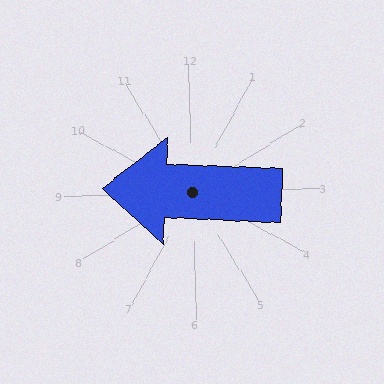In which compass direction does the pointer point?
West.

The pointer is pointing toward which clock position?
Roughly 9 o'clock.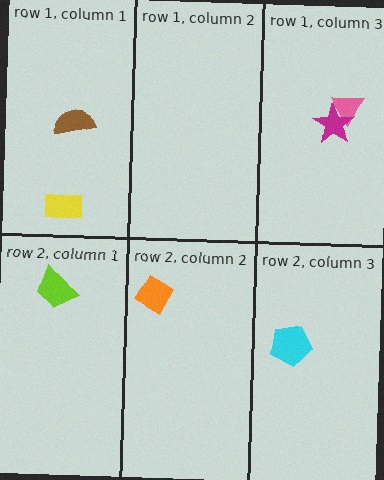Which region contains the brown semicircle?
The row 1, column 1 region.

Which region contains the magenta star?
The row 1, column 3 region.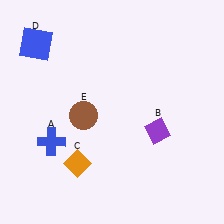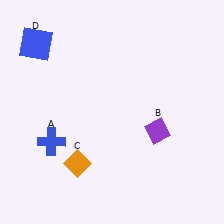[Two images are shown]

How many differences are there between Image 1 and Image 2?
There is 1 difference between the two images.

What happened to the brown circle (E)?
The brown circle (E) was removed in Image 2. It was in the bottom-left area of Image 1.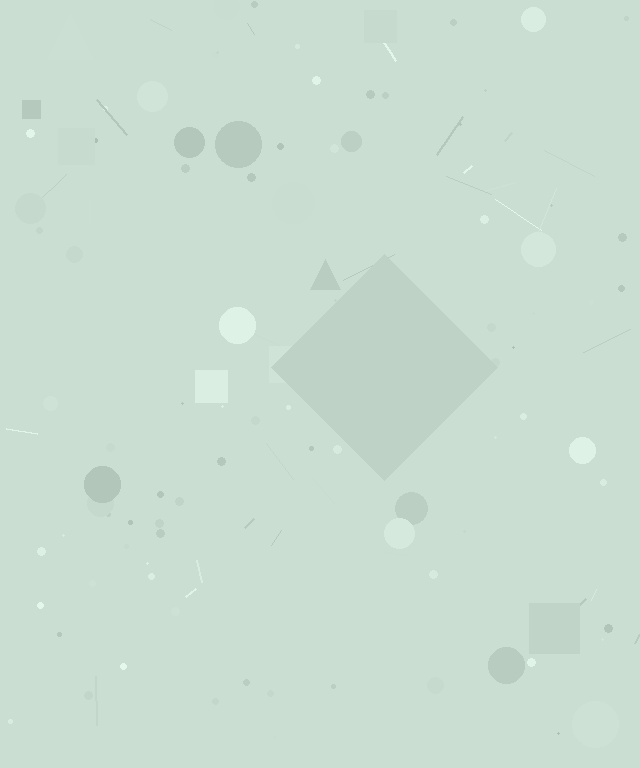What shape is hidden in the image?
A diamond is hidden in the image.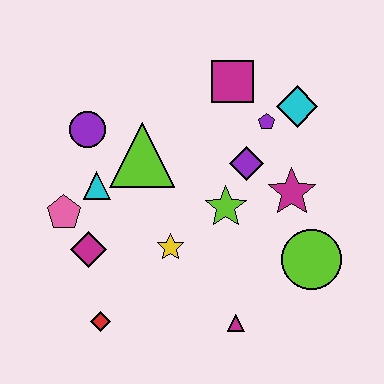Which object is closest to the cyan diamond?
The purple pentagon is closest to the cyan diamond.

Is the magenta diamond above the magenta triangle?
Yes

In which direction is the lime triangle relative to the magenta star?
The lime triangle is to the left of the magenta star.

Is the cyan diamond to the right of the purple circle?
Yes